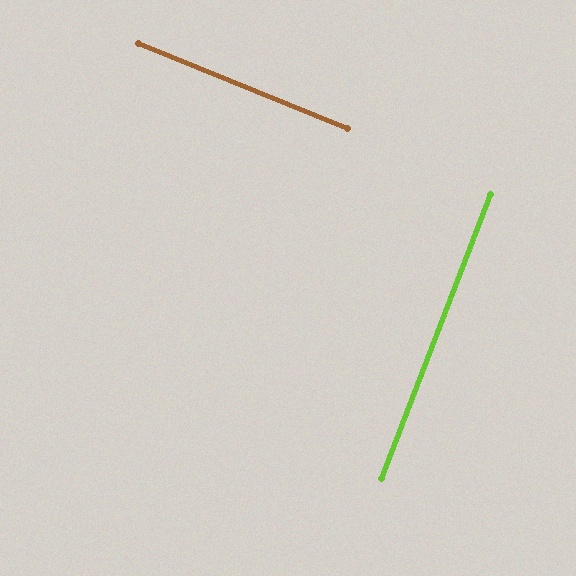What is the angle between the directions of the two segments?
Approximately 89 degrees.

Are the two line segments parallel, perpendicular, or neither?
Perpendicular — they meet at approximately 89°.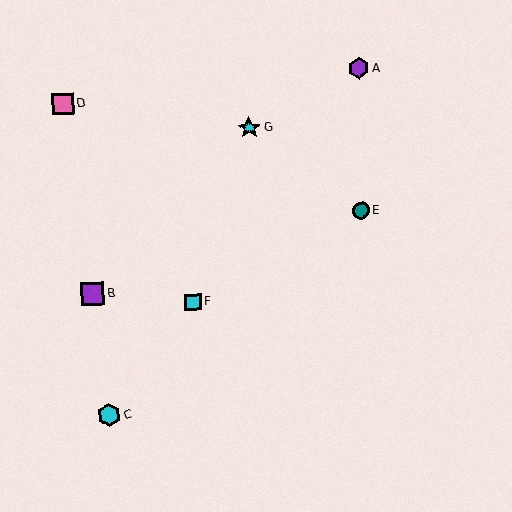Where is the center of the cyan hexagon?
The center of the cyan hexagon is at (109, 415).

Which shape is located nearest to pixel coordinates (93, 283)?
The purple square (labeled B) at (93, 294) is nearest to that location.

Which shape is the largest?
The cyan hexagon (labeled C) is the largest.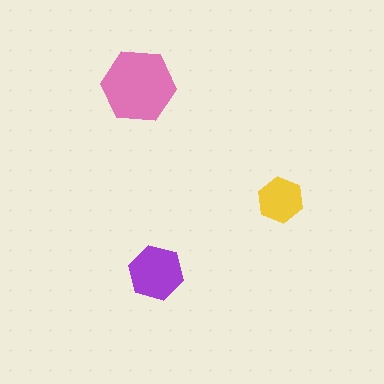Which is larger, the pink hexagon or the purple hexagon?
The pink one.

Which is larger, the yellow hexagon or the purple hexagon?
The purple one.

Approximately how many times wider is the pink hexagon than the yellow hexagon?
About 1.5 times wider.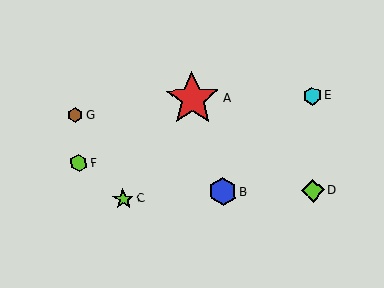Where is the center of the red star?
The center of the red star is at (193, 99).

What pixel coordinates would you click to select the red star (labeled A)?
Click at (193, 99) to select the red star A.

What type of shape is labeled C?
Shape C is a lime star.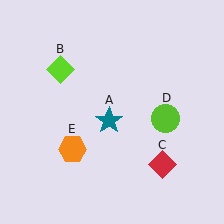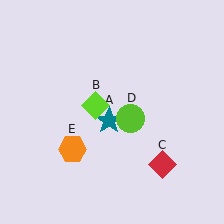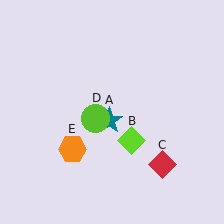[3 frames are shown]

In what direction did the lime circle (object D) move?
The lime circle (object D) moved left.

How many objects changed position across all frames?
2 objects changed position: lime diamond (object B), lime circle (object D).